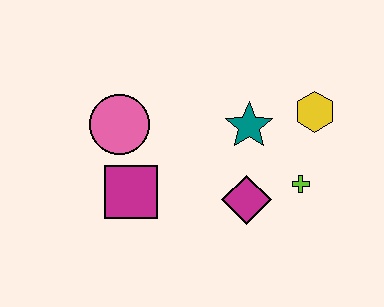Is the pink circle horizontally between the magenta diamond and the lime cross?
No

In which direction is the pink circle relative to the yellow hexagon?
The pink circle is to the left of the yellow hexagon.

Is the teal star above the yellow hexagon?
No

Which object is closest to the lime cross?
The magenta diamond is closest to the lime cross.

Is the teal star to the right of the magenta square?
Yes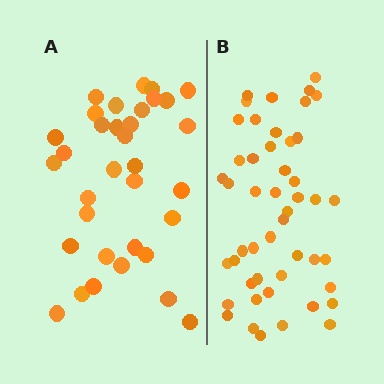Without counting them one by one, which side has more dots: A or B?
Region B (the right region) has more dots.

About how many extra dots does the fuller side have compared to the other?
Region B has approximately 15 more dots than region A.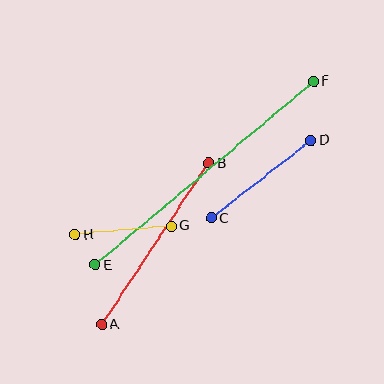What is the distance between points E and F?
The distance is approximately 285 pixels.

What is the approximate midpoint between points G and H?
The midpoint is at approximately (123, 230) pixels.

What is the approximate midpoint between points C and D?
The midpoint is at approximately (261, 179) pixels.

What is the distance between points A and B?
The distance is approximately 194 pixels.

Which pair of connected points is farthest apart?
Points E and F are farthest apart.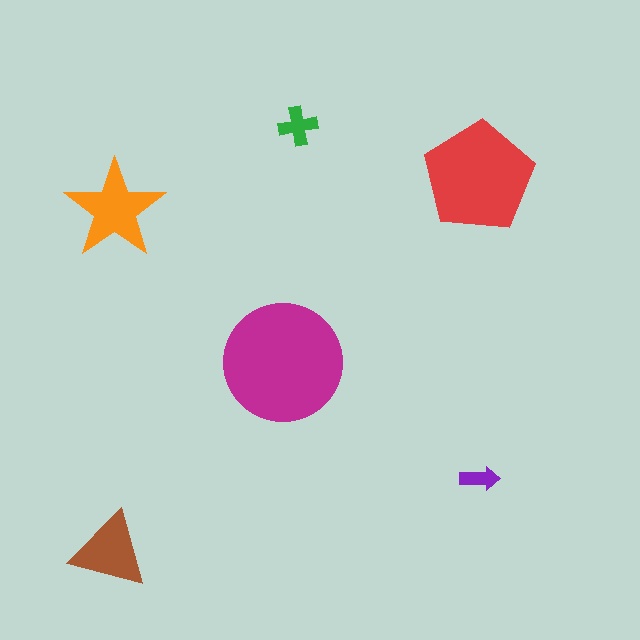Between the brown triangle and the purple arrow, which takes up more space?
The brown triangle.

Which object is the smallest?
The purple arrow.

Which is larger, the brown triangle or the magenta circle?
The magenta circle.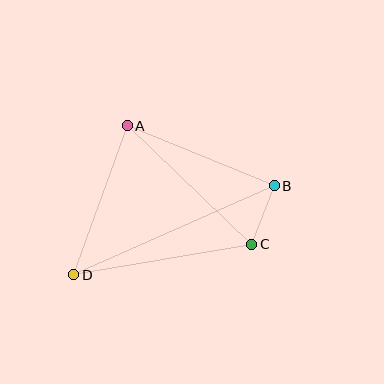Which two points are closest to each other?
Points B and C are closest to each other.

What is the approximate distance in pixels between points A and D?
The distance between A and D is approximately 158 pixels.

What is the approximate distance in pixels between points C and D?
The distance between C and D is approximately 181 pixels.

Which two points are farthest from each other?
Points B and D are farthest from each other.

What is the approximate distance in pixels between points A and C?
The distance between A and C is approximately 172 pixels.